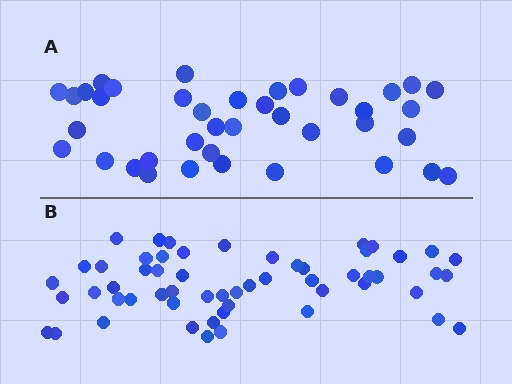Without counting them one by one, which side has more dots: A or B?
Region B (the bottom region) has more dots.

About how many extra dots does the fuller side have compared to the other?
Region B has approximately 15 more dots than region A.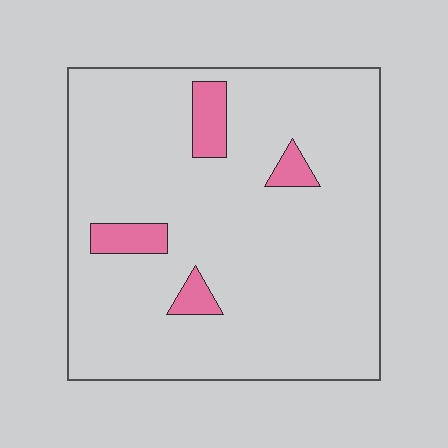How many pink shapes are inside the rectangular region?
4.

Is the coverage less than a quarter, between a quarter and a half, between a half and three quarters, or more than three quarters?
Less than a quarter.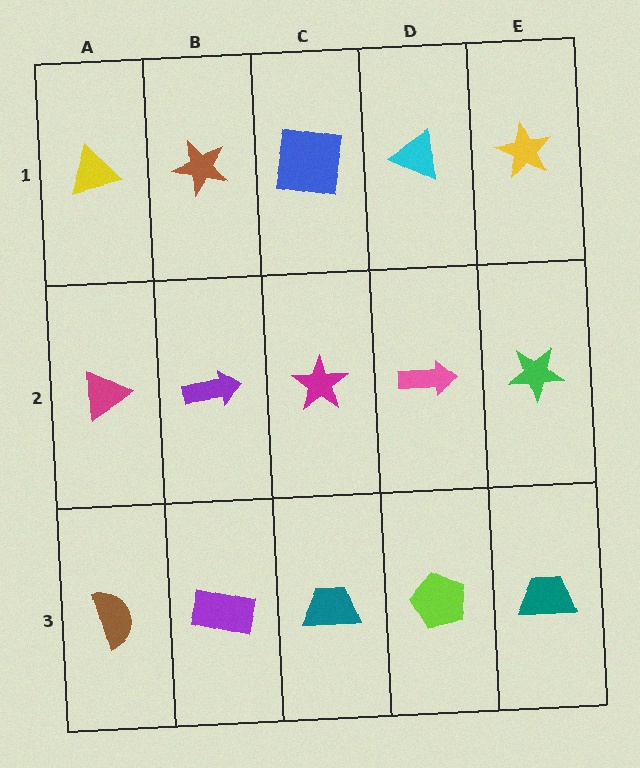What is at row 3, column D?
A lime pentagon.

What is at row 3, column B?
A purple rectangle.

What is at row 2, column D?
A pink arrow.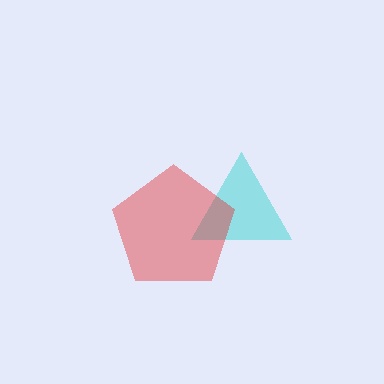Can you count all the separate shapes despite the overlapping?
Yes, there are 2 separate shapes.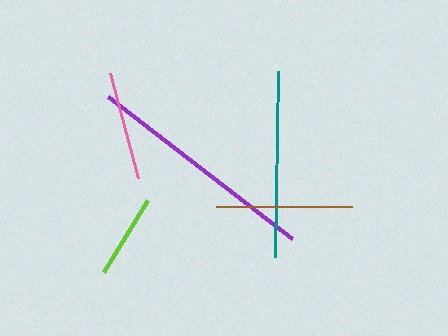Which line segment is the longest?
The purple line is the longest at approximately 233 pixels.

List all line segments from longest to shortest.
From longest to shortest: purple, teal, brown, pink, lime.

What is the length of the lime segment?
The lime segment is approximately 84 pixels long.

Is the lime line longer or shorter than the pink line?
The pink line is longer than the lime line.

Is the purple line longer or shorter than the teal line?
The purple line is longer than the teal line.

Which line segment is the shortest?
The lime line is the shortest at approximately 84 pixels.